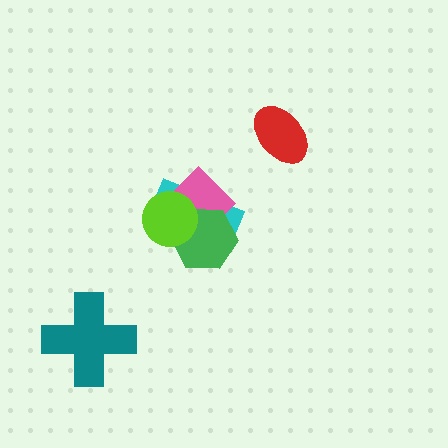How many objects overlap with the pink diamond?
3 objects overlap with the pink diamond.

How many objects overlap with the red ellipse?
0 objects overlap with the red ellipse.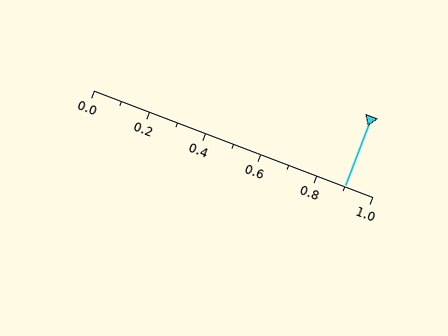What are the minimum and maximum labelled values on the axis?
The axis runs from 0.0 to 1.0.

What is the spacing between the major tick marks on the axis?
The major ticks are spaced 0.2 apart.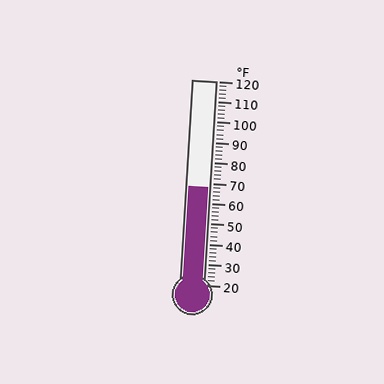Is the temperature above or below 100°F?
The temperature is below 100°F.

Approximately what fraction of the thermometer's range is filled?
The thermometer is filled to approximately 50% of its range.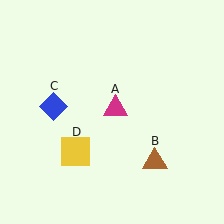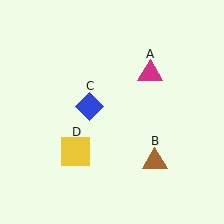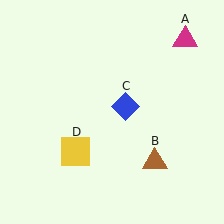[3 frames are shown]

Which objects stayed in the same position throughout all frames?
Brown triangle (object B) and yellow square (object D) remained stationary.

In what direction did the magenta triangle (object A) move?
The magenta triangle (object A) moved up and to the right.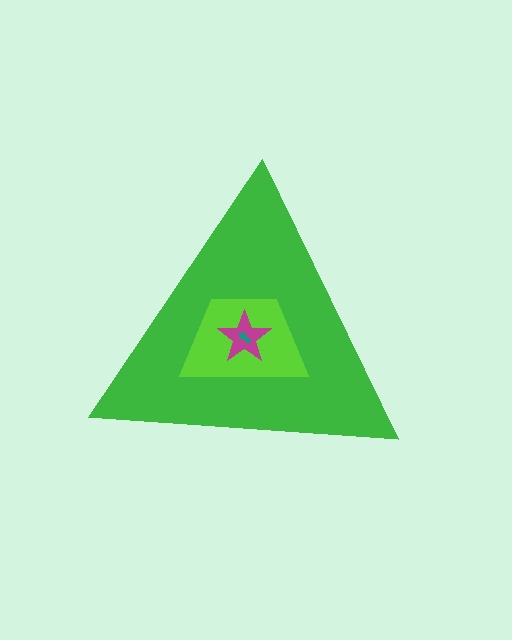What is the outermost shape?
The green triangle.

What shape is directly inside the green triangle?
The lime trapezoid.